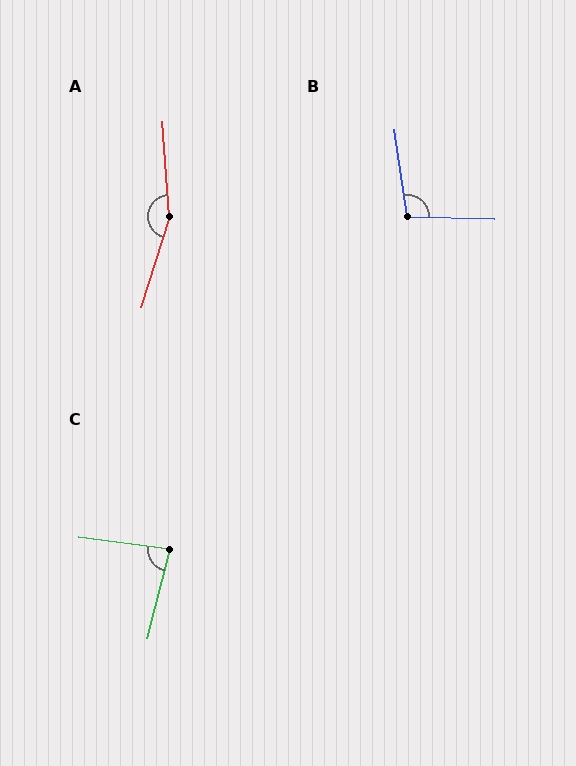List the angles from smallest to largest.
C (84°), B (100°), A (159°).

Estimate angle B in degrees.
Approximately 100 degrees.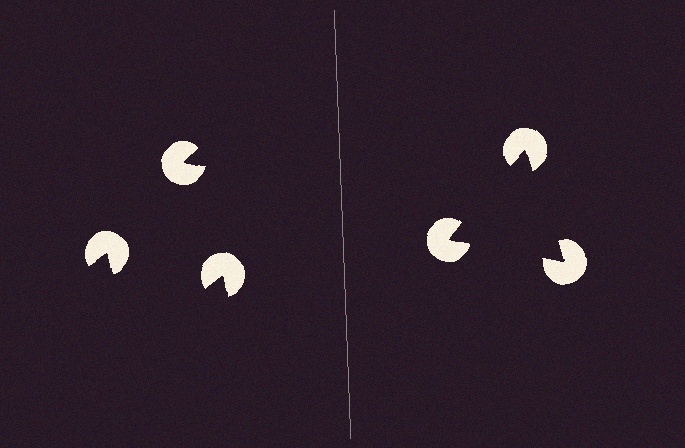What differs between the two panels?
The pac-man discs are positioned identically on both sides; only the wedge orientations differ. On the right they align to a triangle; on the left they are misaligned.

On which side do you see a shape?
An illusory triangle appears on the right side. On the left side the wedge cuts are rotated, so no coherent shape forms.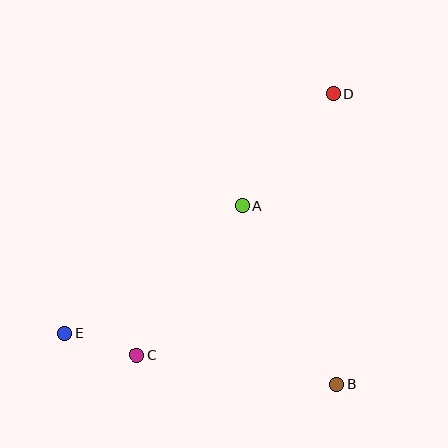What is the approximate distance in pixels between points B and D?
The distance between B and D is approximately 290 pixels.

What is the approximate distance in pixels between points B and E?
The distance between B and E is approximately 276 pixels.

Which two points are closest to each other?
Points C and E are closest to each other.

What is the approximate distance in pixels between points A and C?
The distance between A and C is approximately 182 pixels.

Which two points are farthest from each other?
Points D and E are farthest from each other.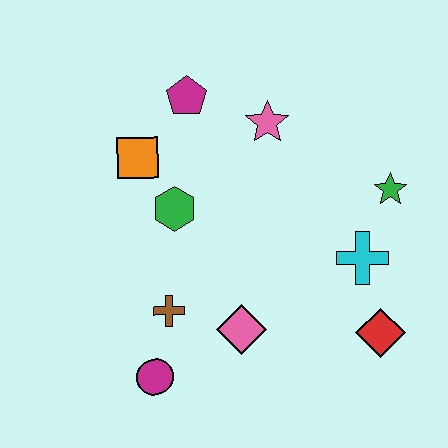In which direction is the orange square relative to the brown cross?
The orange square is above the brown cross.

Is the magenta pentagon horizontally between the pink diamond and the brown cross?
Yes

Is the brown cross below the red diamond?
No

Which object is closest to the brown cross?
The magenta circle is closest to the brown cross.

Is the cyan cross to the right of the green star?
No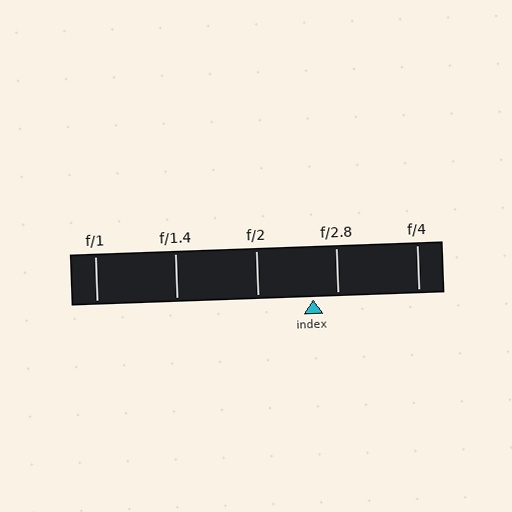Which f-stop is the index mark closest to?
The index mark is closest to f/2.8.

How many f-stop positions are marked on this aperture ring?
There are 5 f-stop positions marked.